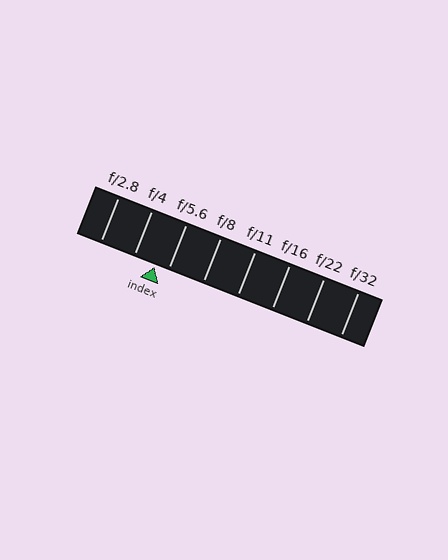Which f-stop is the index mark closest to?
The index mark is closest to f/5.6.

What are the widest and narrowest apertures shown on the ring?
The widest aperture shown is f/2.8 and the narrowest is f/32.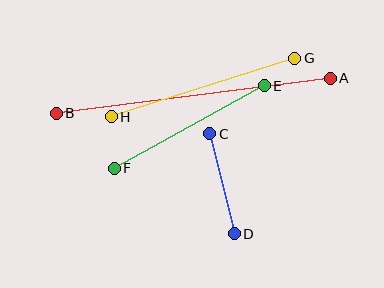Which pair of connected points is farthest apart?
Points A and B are farthest apart.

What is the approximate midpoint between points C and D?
The midpoint is at approximately (222, 184) pixels.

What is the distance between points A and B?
The distance is approximately 276 pixels.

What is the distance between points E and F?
The distance is approximately 172 pixels.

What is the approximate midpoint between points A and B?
The midpoint is at approximately (193, 96) pixels.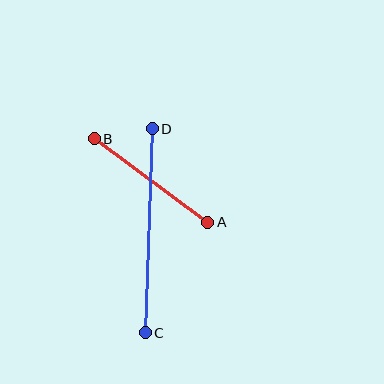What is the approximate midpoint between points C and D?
The midpoint is at approximately (149, 231) pixels.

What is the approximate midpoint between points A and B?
The midpoint is at approximately (151, 181) pixels.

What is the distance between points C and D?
The distance is approximately 204 pixels.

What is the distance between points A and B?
The distance is approximately 141 pixels.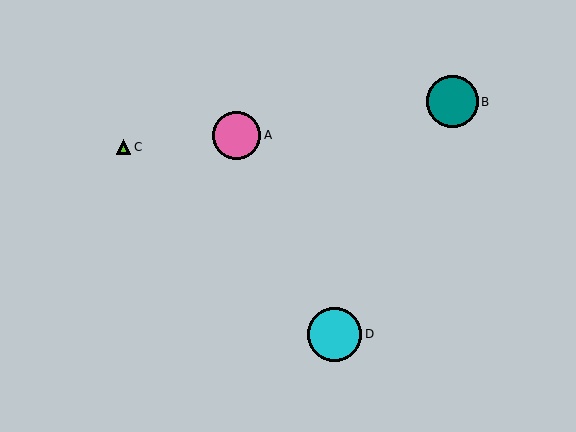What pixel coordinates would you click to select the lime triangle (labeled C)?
Click at (124, 147) to select the lime triangle C.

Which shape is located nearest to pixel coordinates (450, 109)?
The teal circle (labeled B) at (453, 102) is nearest to that location.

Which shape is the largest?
The cyan circle (labeled D) is the largest.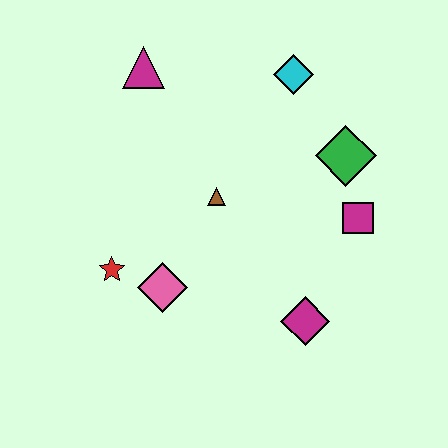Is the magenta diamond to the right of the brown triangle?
Yes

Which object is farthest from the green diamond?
The red star is farthest from the green diamond.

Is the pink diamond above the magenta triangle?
No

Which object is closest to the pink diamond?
The red star is closest to the pink diamond.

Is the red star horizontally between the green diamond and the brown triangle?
No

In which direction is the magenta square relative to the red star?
The magenta square is to the right of the red star.